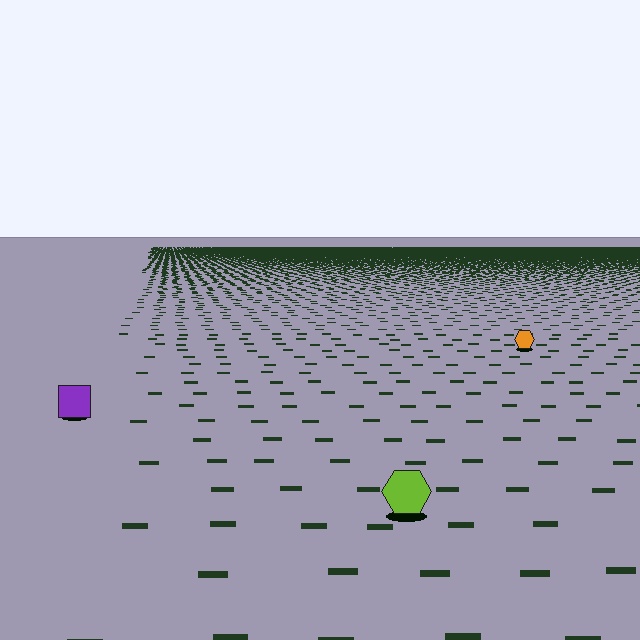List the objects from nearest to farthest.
From nearest to farthest: the lime hexagon, the purple square, the orange hexagon.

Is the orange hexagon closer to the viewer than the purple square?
No. The purple square is closer — you can tell from the texture gradient: the ground texture is coarser near it.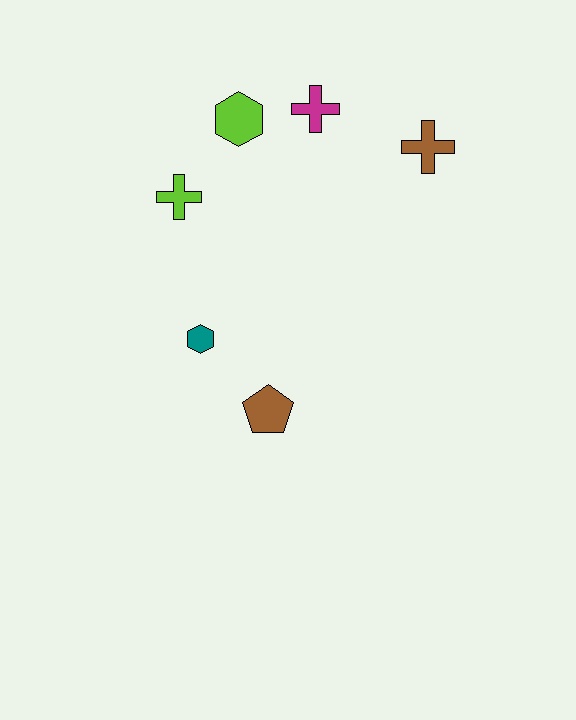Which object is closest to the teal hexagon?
The brown pentagon is closest to the teal hexagon.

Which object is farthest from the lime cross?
The brown cross is farthest from the lime cross.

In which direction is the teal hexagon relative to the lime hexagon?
The teal hexagon is below the lime hexagon.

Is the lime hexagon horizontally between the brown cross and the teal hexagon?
Yes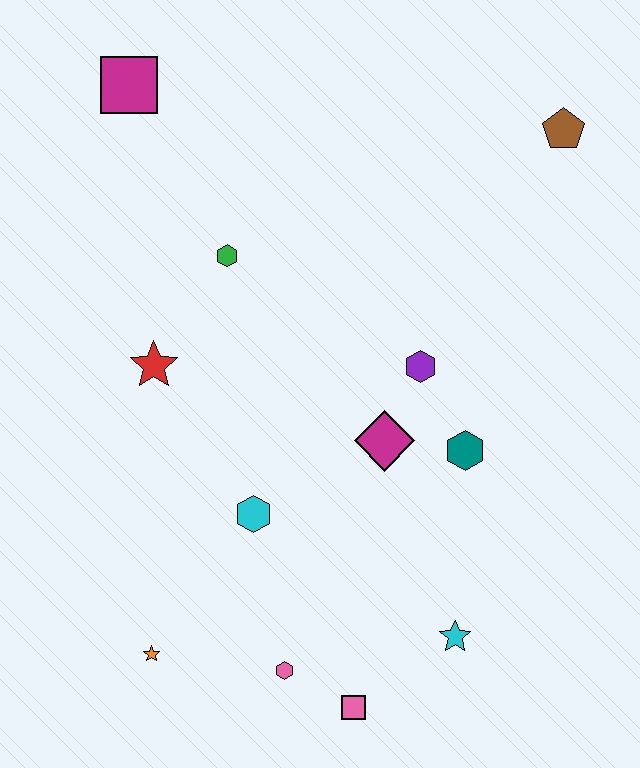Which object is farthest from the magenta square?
The pink square is farthest from the magenta square.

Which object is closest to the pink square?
The pink hexagon is closest to the pink square.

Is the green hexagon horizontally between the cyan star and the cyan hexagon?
No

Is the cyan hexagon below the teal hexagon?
Yes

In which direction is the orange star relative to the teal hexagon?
The orange star is to the left of the teal hexagon.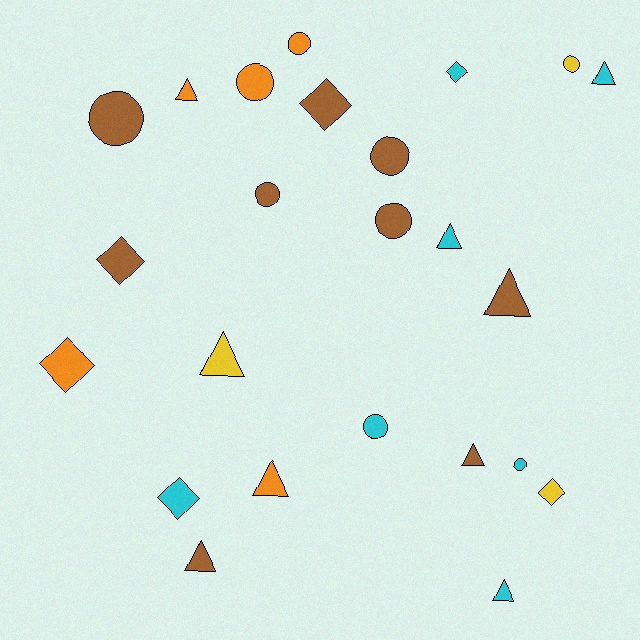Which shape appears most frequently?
Triangle, with 9 objects.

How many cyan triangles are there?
There are 3 cyan triangles.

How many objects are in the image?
There are 24 objects.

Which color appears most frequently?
Brown, with 9 objects.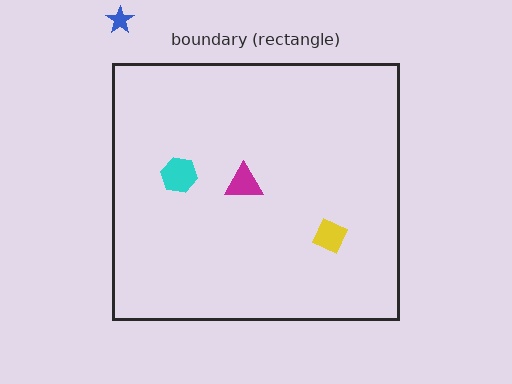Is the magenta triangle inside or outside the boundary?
Inside.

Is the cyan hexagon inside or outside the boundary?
Inside.